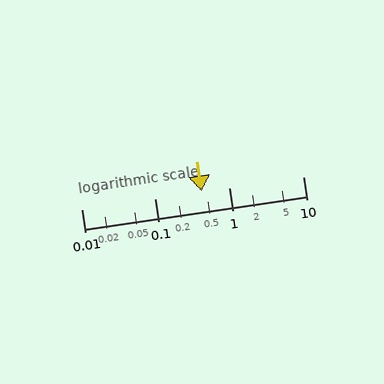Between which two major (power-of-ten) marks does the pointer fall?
The pointer is between 0.1 and 1.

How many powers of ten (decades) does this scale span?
The scale spans 3 decades, from 0.01 to 10.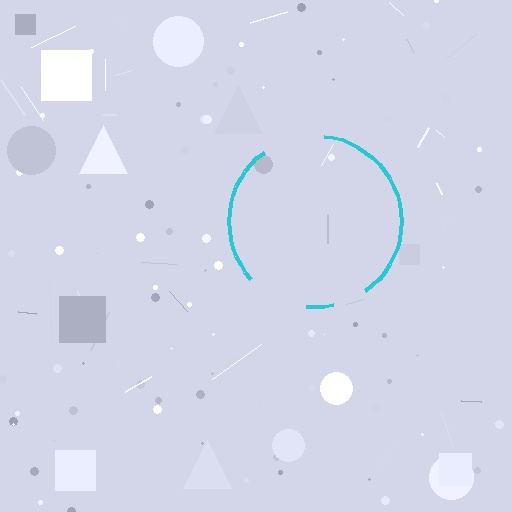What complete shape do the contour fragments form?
The contour fragments form a circle.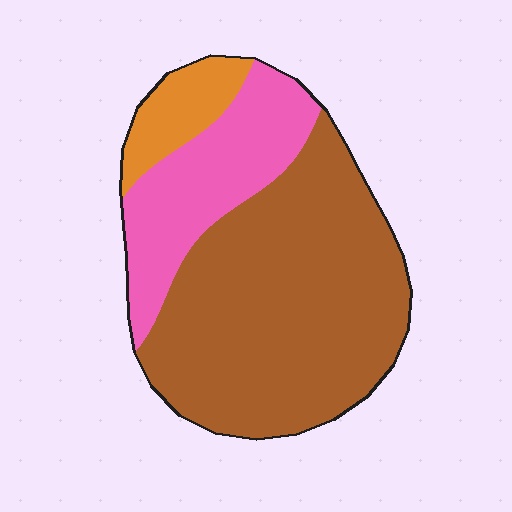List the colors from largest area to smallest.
From largest to smallest: brown, pink, orange.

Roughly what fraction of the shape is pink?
Pink covers roughly 25% of the shape.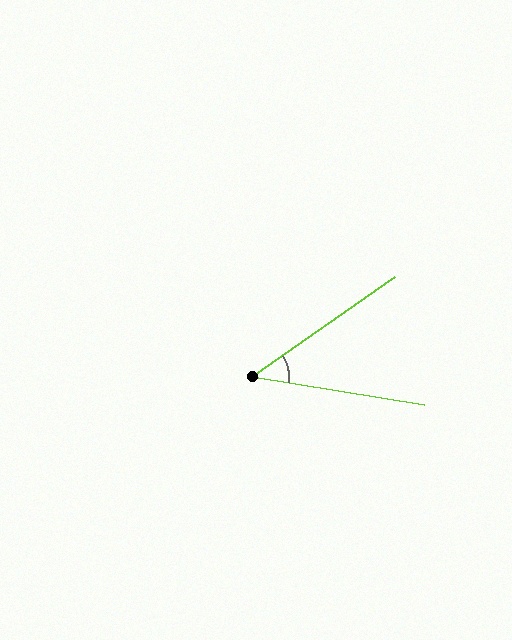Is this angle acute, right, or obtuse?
It is acute.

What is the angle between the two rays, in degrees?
Approximately 44 degrees.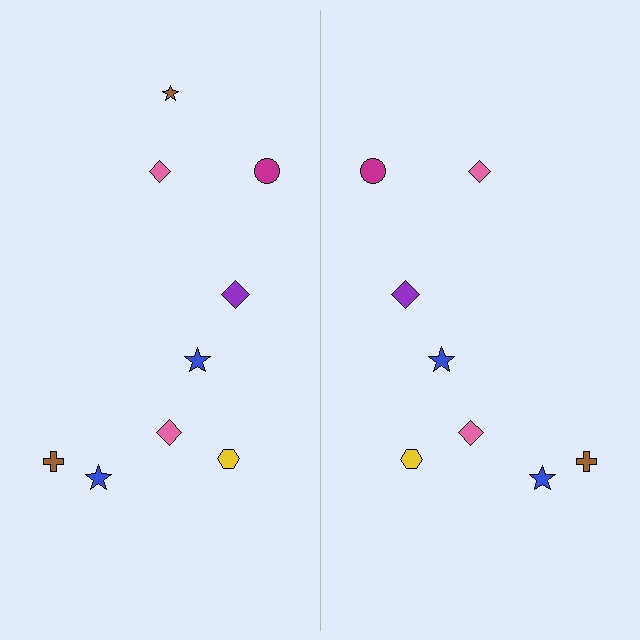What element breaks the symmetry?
A brown star is missing from the right side.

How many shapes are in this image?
There are 17 shapes in this image.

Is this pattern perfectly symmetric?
No, the pattern is not perfectly symmetric. A brown star is missing from the right side.